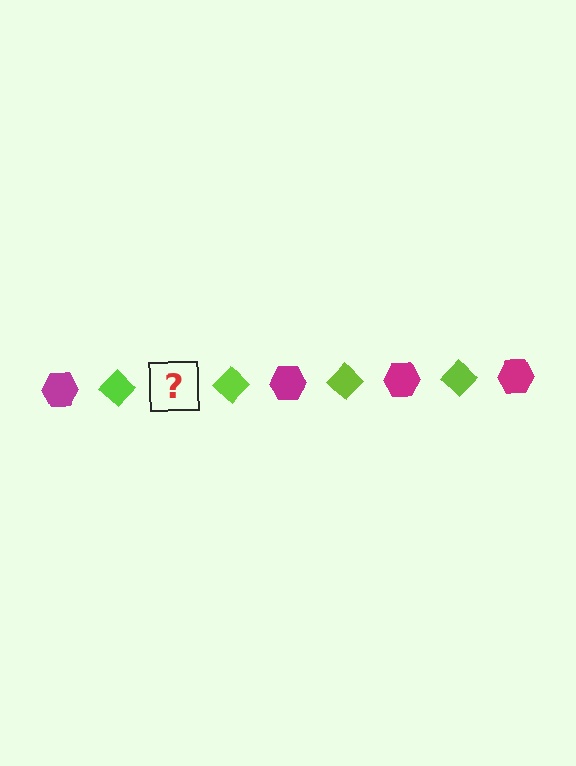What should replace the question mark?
The question mark should be replaced with a magenta hexagon.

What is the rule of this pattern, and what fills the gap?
The rule is that the pattern alternates between magenta hexagon and lime diamond. The gap should be filled with a magenta hexagon.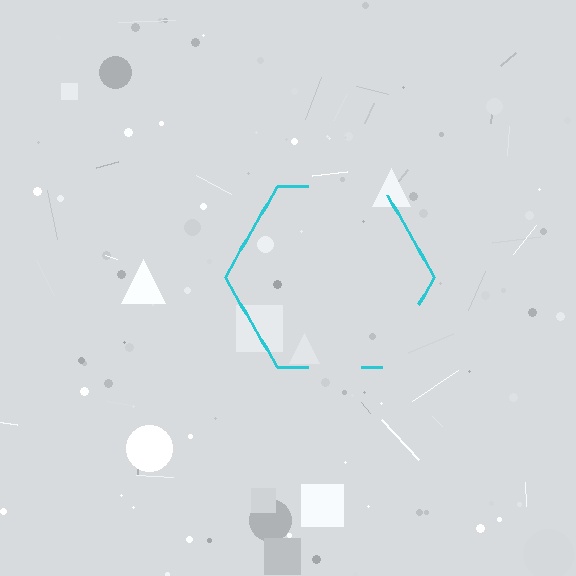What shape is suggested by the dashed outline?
The dashed outline suggests a hexagon.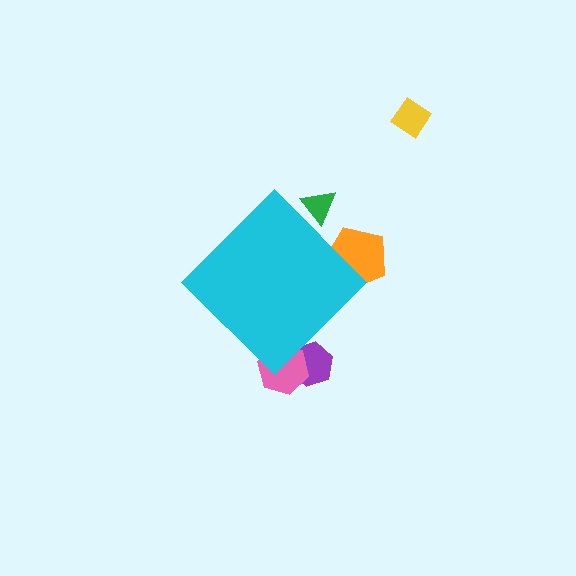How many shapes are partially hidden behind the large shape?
4 shapes are partially hidden.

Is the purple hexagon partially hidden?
Yes, the purple hexagon is partially hidden behind the cyan diamond.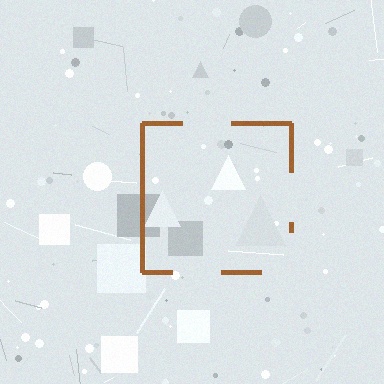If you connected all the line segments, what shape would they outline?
They would outline a square.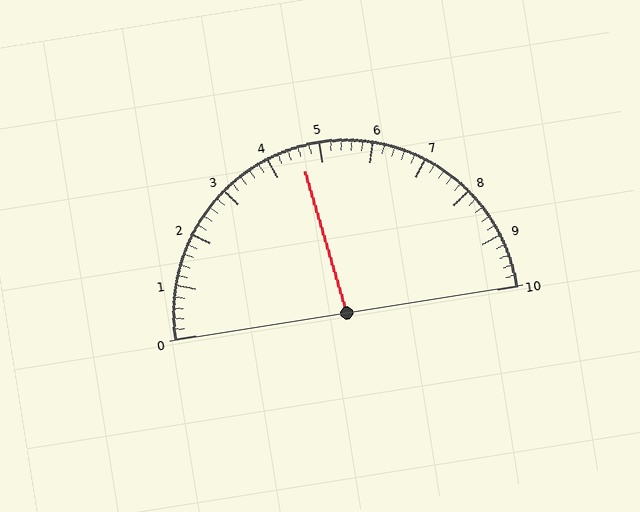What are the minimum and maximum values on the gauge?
The gauge ranges from 0 to 10.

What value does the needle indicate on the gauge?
The needle indicates approximately 4.6.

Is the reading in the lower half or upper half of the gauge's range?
The reading is in the lower half of the range (0 to 10).